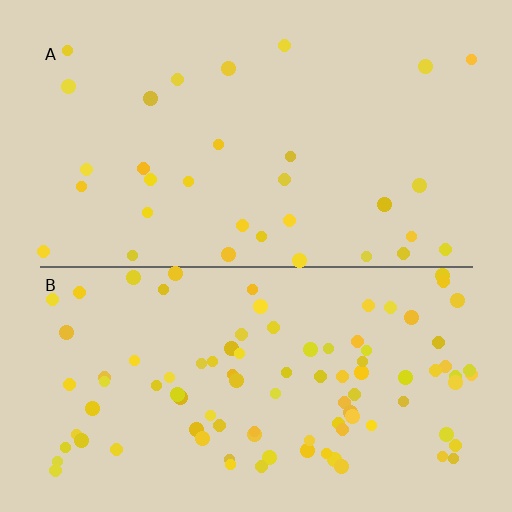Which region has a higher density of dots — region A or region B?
B (the bottom).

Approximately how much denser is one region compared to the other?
Approximately 3.0× — region B over region A.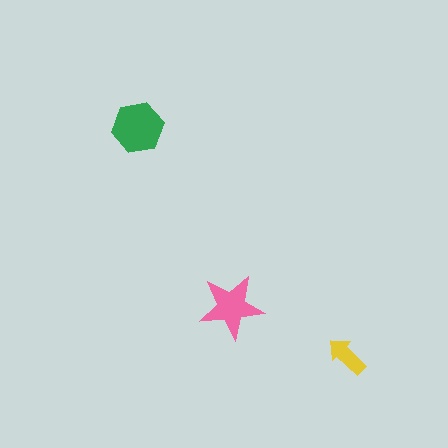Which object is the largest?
The green hexagon.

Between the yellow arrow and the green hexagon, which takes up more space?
The green hexagon.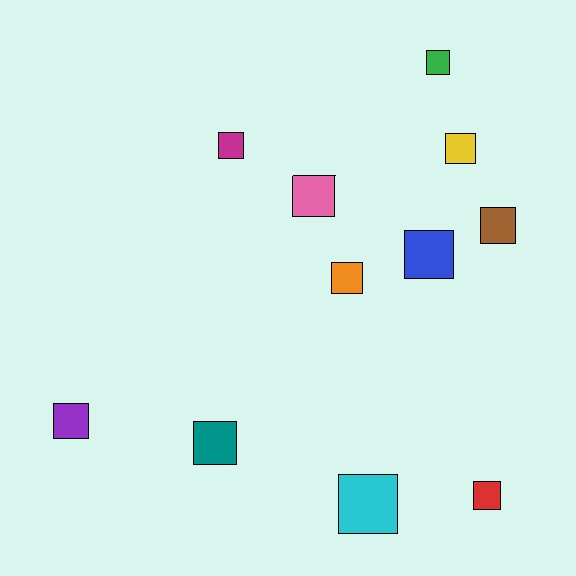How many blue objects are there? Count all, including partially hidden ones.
There is 1 blue object.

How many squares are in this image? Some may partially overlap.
There are 11 squares.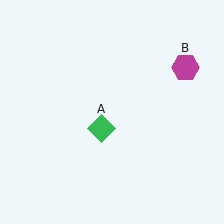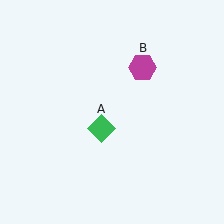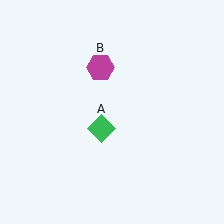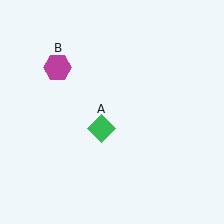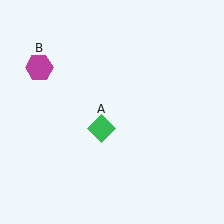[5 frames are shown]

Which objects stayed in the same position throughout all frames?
Green diamond (object A) remained stationary.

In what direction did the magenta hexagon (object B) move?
The magenta hexagon (object B) moved left.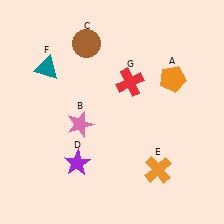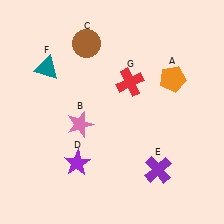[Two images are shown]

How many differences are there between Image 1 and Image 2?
There is 1 difference between the two images.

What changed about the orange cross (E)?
In Image 1, E is orange. In Image 2, it changed to purple.